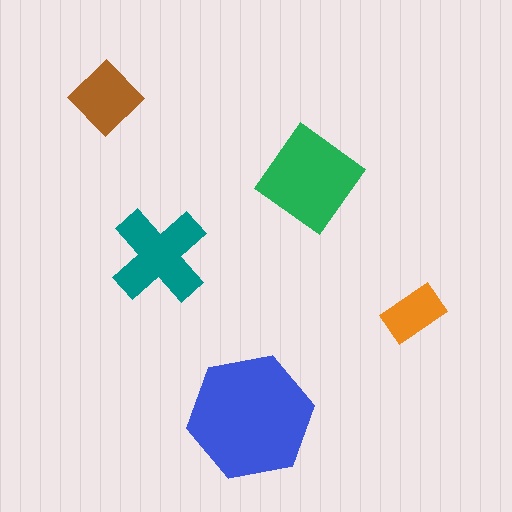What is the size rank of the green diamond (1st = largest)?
2nd.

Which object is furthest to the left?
The brown diamond is leftmost.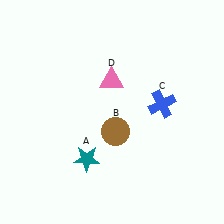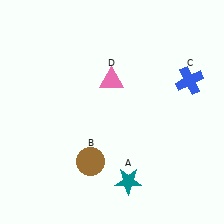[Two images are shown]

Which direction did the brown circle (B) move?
The brown circle (B) moved down.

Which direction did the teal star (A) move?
The teal star (A) moved right.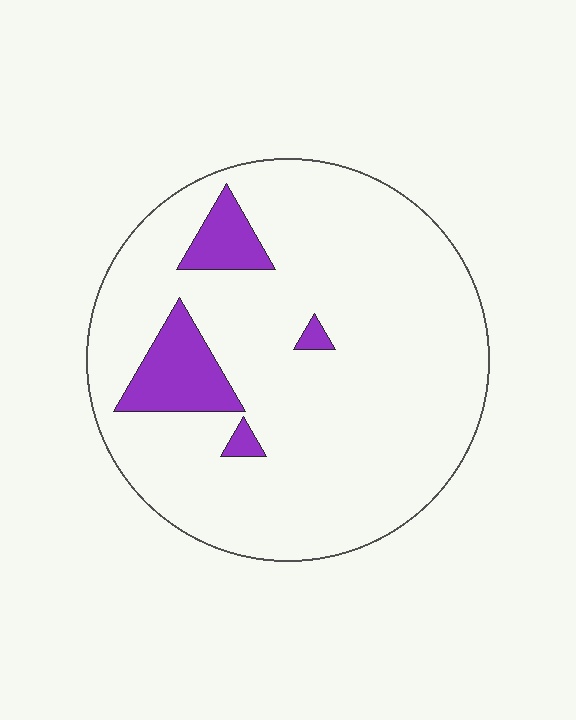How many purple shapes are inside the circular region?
4.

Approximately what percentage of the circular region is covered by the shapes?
Approximately 10%.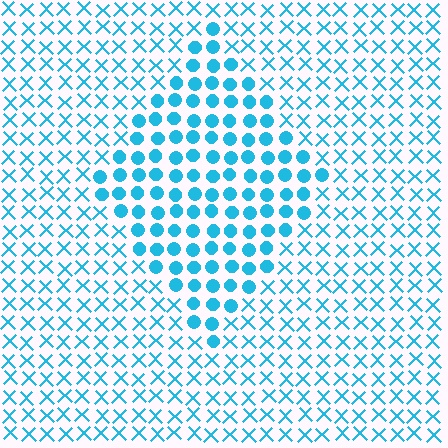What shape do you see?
I see a diamond.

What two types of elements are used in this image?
The image uses circles inside the diamond region and X marks outside it.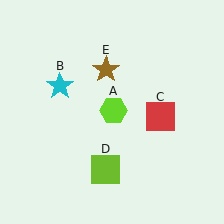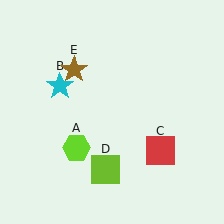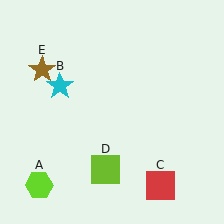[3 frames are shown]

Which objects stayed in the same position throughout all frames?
Cyan star (object B) and lime square (object D) remained stationary.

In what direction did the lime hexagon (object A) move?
The lime hexagon (object A) moved down and to the left.